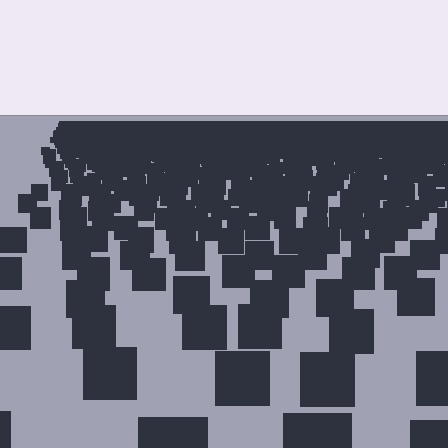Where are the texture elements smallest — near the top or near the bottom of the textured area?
Near the top.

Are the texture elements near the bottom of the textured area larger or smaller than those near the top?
Larger. Near the bottom, elements are closer to the viewer and appear at a bigger on-screen size.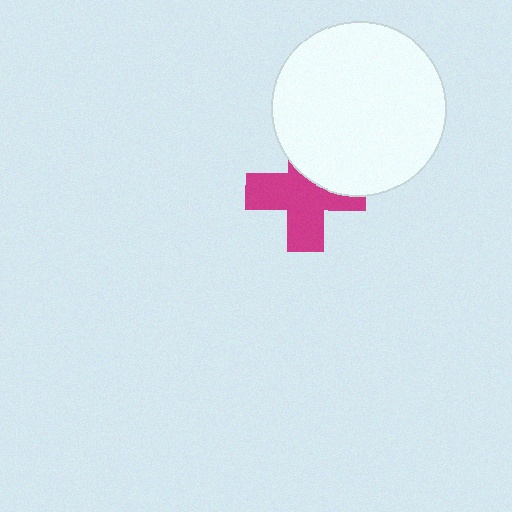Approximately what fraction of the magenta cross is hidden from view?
Roughly 35% of the magenta cross is hidden behind the white circle.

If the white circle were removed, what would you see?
You would see the complete magenta cross.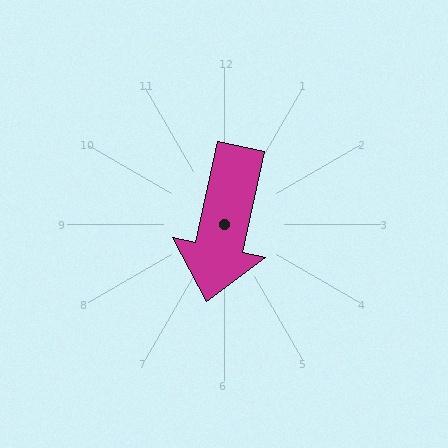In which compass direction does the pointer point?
South.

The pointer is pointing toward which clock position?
Roughly 6 o'clock.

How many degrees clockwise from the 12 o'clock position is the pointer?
Approximately 192 degrees.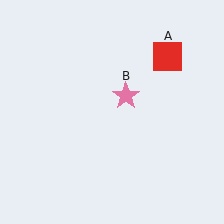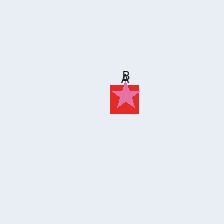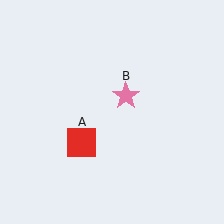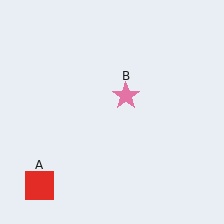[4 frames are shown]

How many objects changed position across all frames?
1 object changed position: red square (object A).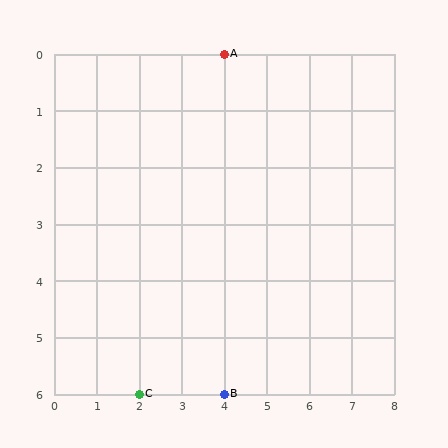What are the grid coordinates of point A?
Point A is at grid coordinates (4, 0).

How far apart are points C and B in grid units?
Points C and B are 2 columns apart.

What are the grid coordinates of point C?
Point C is at grid coordinates (2, 6).